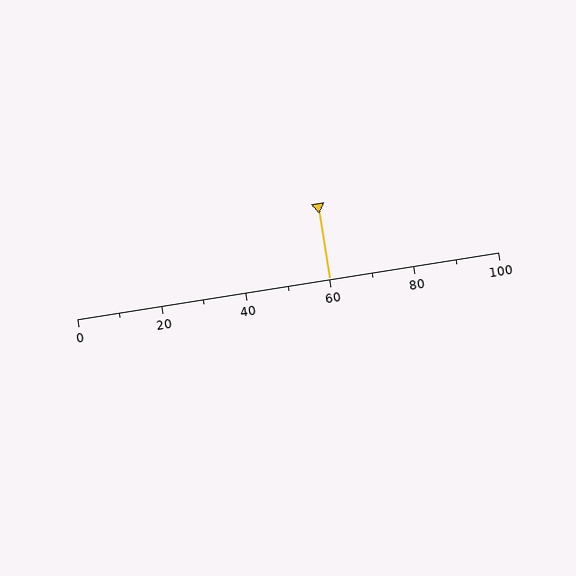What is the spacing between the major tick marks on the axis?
The major ticks are spaced 20 apart.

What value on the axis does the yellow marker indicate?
The marker indicates approximately 60.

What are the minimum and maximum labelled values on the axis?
The axis runs from 0 to 100.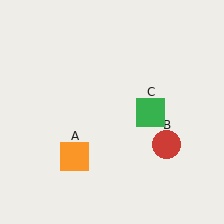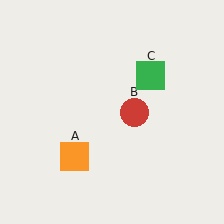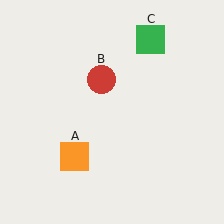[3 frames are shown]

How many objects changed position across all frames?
2 objects changed position: red circle (object B), green square (object C).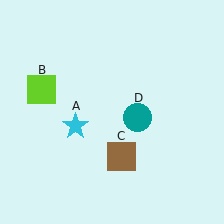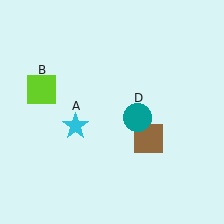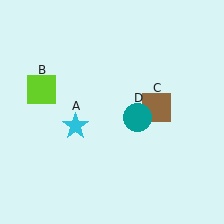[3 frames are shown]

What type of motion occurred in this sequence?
The brown square (object C) rotated counterclockwise around the center of the scene.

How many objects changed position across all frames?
1 object changed position: brown square (object C).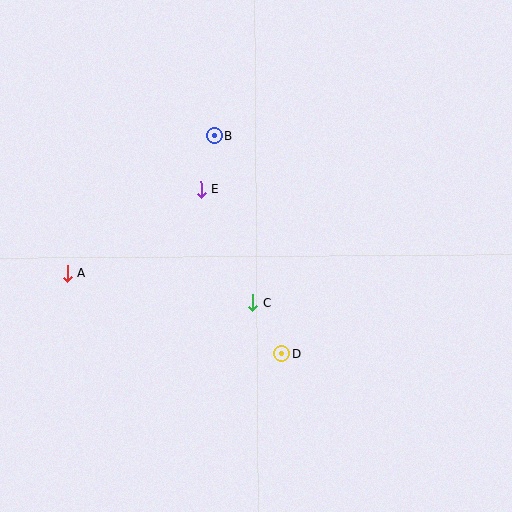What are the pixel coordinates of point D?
Point D is at (281, 354).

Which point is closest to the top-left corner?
Point B is closest to the top-left corner.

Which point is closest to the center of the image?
Point C at (253, 303) is closest to the center.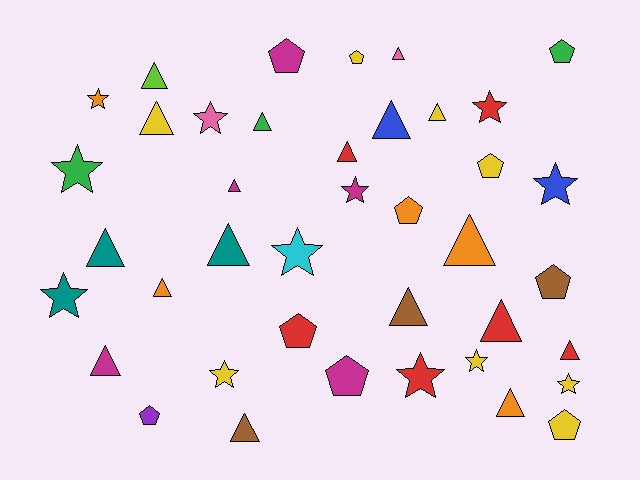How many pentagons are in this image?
There are 10 pentagons.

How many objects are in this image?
There are 40 objects.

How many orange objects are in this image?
There are 5 orange objects.